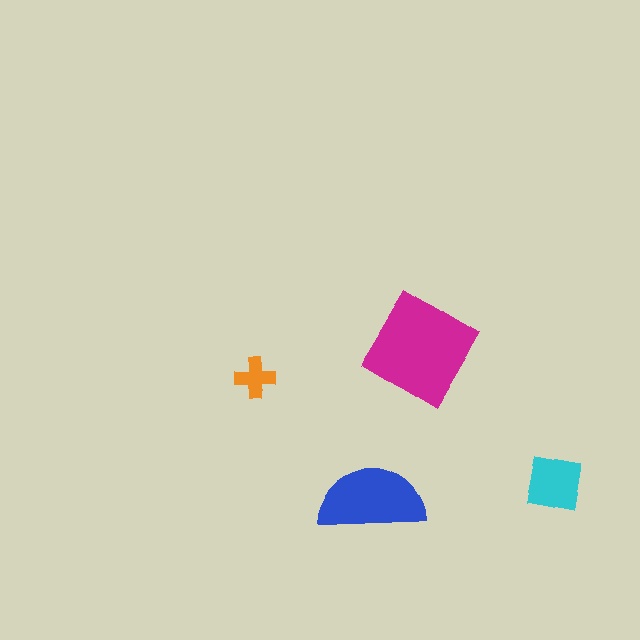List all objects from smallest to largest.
The orange cross, the cyan square, the blue semicircle, the magenta diamond.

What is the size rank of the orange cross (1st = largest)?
4th.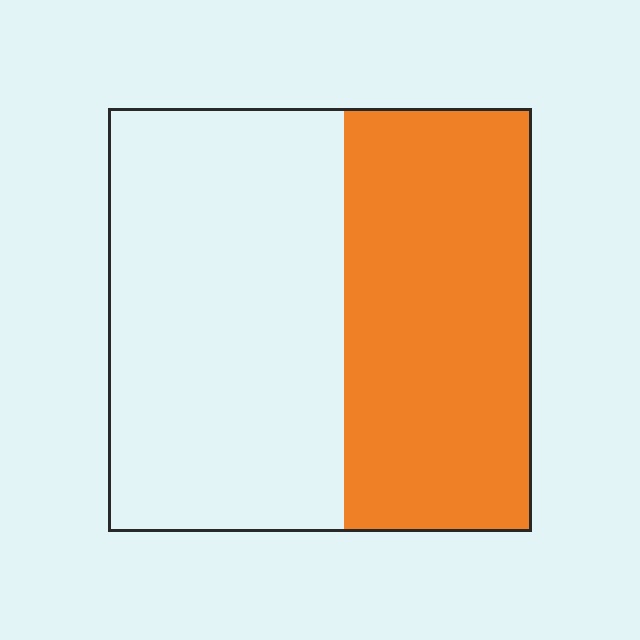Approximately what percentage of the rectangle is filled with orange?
Approximately 45%.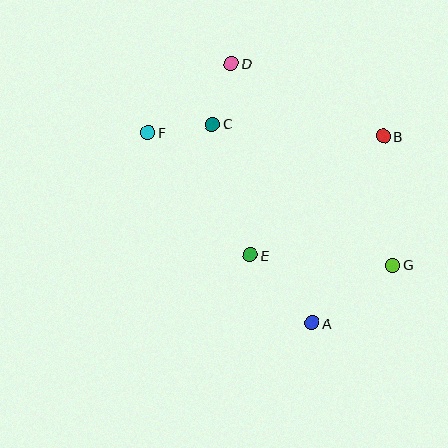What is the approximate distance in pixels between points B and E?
The distance between B and E is approximately 178 pixels.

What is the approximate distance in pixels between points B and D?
The distance between B and D is approximately 169 pixels.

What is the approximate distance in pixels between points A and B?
The distance between A and B is approximately 200 pixels.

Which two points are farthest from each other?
Points F and G are farthest from each other.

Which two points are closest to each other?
Points C and D are closest to each other.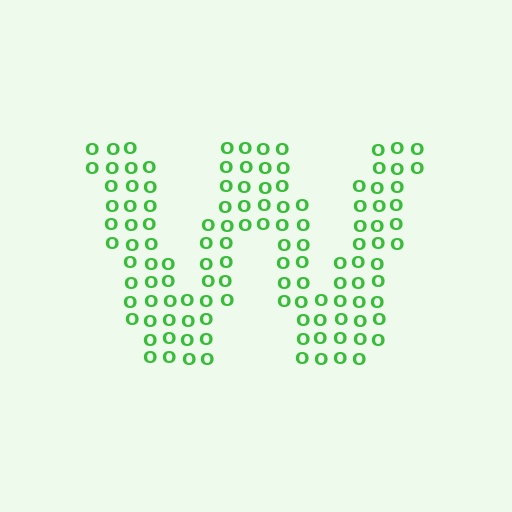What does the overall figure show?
The overall figure shows the letter W.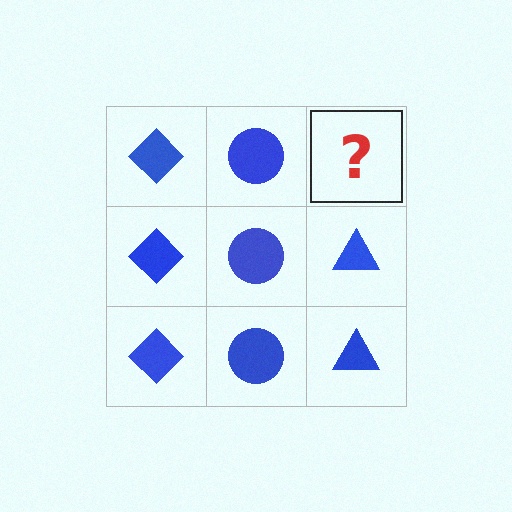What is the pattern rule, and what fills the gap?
The rule is that each column has a consistent shape. The gap should be filled with a blue triangle.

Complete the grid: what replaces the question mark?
The question mark should be replaced with a blue triangle.